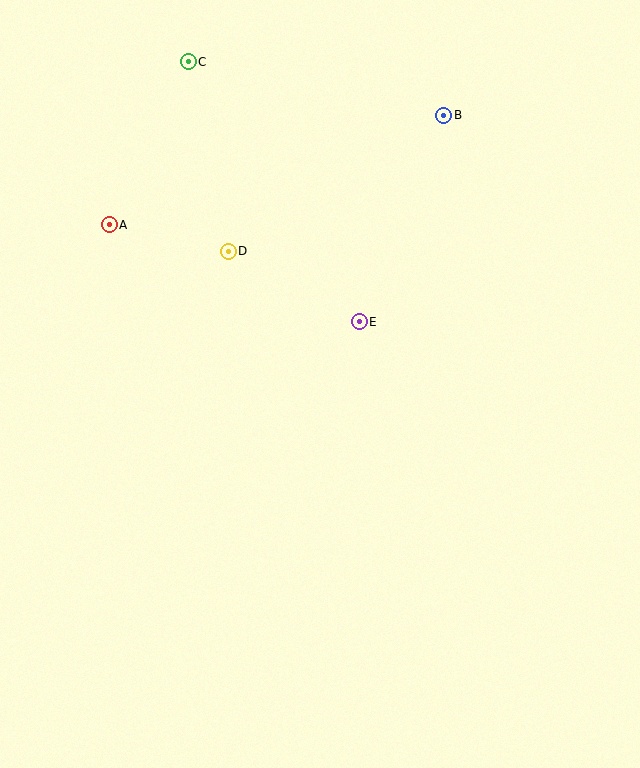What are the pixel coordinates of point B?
Point B is at (444, 115).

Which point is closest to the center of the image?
Point E at (359, 322) is closest to the center.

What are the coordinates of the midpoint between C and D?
The midpoint between C and D is at (208, 156).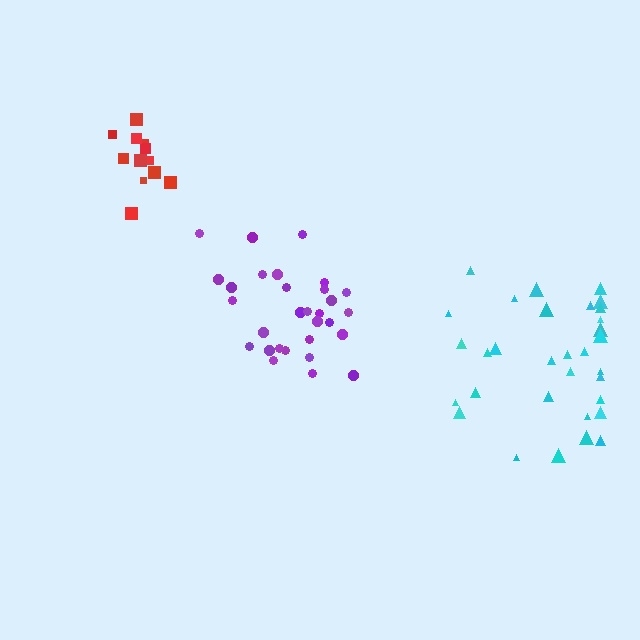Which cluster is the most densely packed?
Red.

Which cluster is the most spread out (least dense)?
Cyan.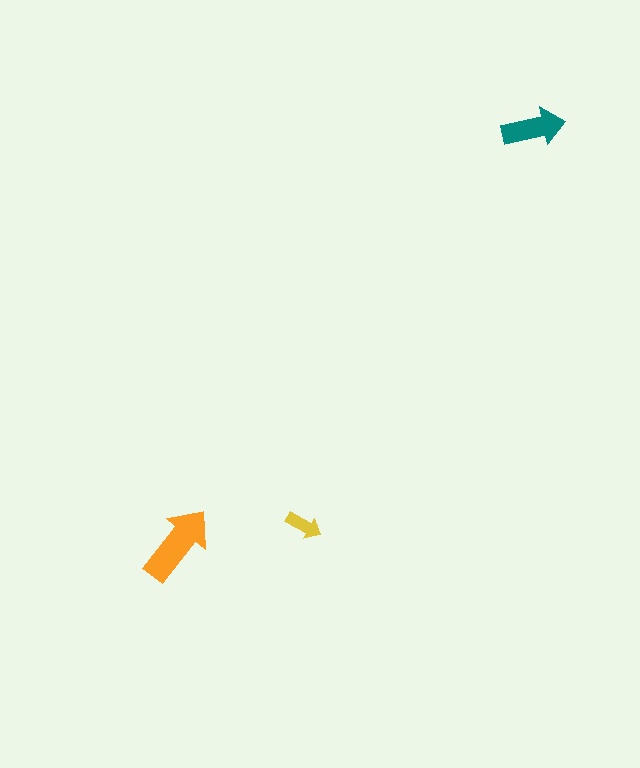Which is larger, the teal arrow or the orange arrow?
The orange one.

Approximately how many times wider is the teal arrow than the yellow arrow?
About 1.5 times wider.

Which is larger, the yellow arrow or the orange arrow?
The orange one.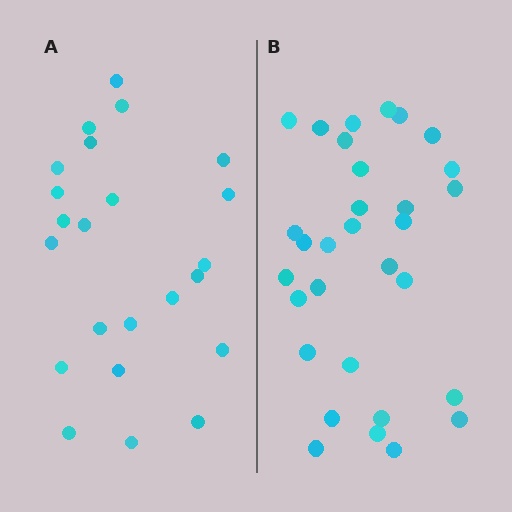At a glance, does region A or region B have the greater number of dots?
Region B (the right region) has more dots.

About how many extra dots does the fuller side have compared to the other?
Region B has roughly 8 or so more dots than region A.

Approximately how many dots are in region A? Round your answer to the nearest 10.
About 20 dots. (The exact count is 23, which rounds to 20.)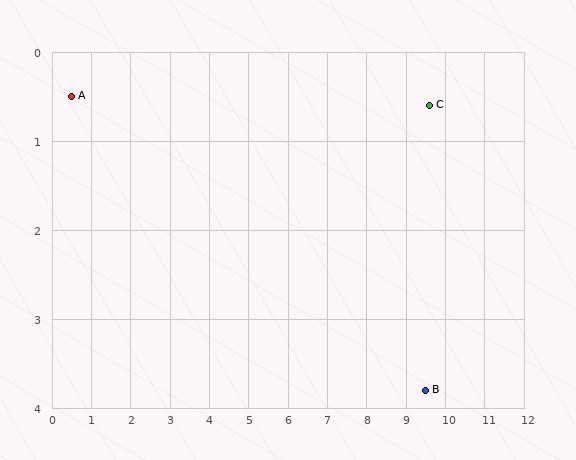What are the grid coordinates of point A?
Point A is at approximately (0.5, 0.5).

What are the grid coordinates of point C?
Point C is at approximately (9.6, 0.6).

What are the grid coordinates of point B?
Point B is at approximately (9.5, 3.8).